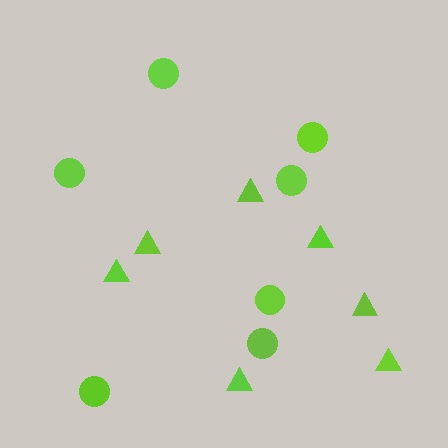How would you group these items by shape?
There are 2 groups: one group of triangles (7) and one group of circles (7).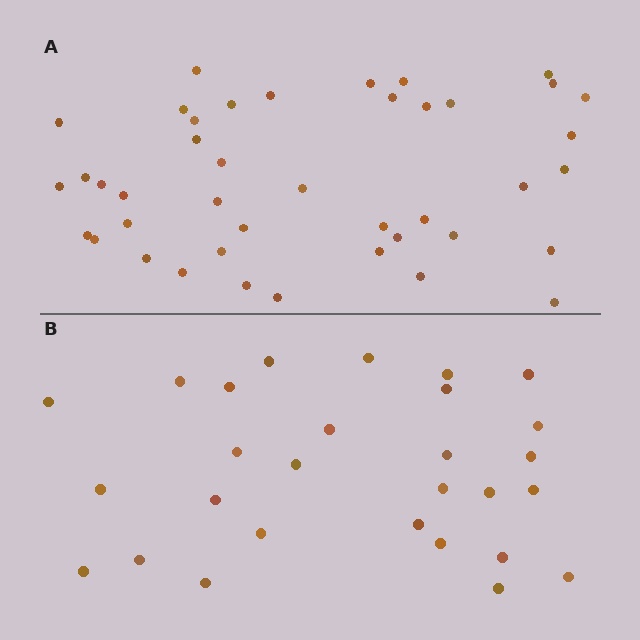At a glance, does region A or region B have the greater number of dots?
Region A (the top region) has more dots.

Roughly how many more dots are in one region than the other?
Region A has approximately 15 more dots than region B.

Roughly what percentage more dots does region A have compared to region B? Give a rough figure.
About 50% more.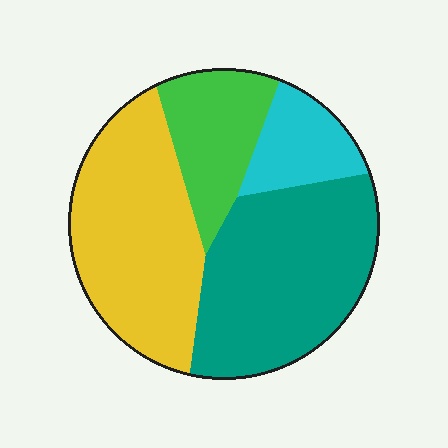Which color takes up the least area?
Cyan, at roughly 10%.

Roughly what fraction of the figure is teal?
Teal covers around 35% of the figure.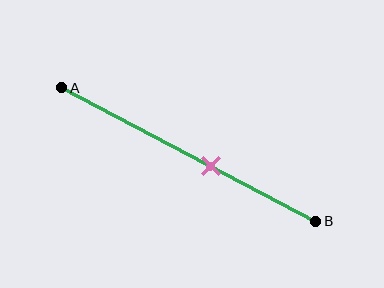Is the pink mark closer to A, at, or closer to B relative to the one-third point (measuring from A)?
The pink mark is closer to point B than the one-third point of segment AB.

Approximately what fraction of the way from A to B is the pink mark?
The pink mark is approximately 60% of the way from A to B.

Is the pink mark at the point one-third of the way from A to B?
No, the mark is at about 60% from A, not at the 33% one-third point.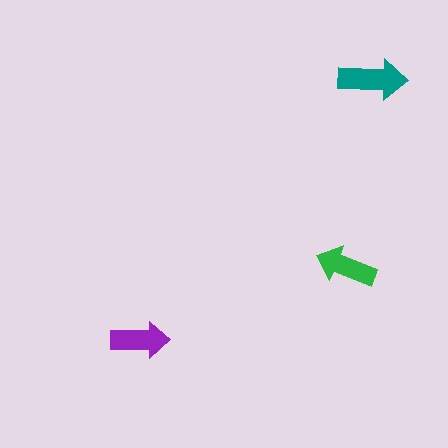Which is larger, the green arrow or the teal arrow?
The teal one.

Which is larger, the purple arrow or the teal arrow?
The teal one.